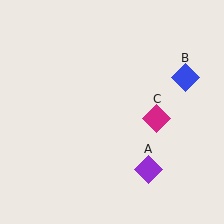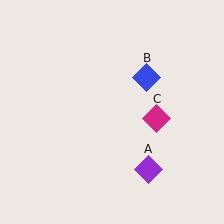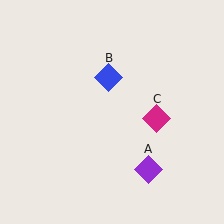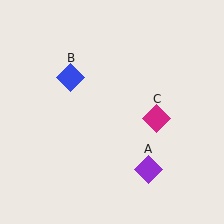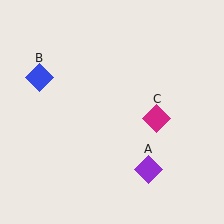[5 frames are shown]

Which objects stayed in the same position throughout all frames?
Purple diamond (object A) and magenta diamond (object C) remained stationary.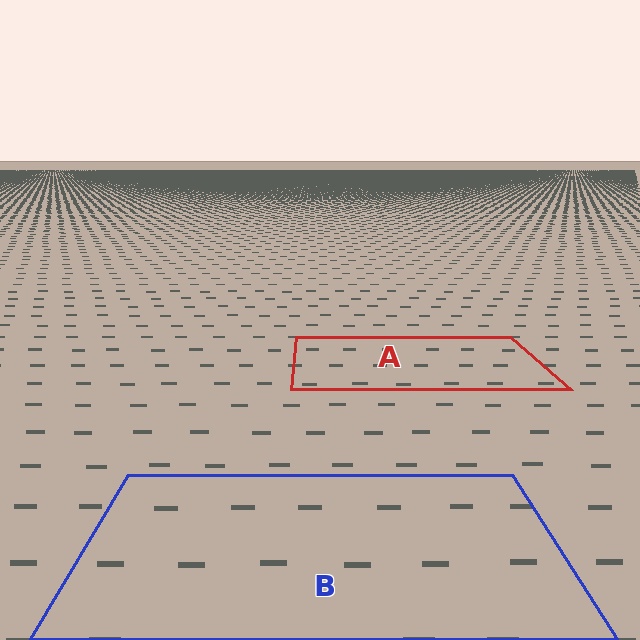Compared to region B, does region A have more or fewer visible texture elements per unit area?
Region A has more texture elements per unit area — they are packed more densely because it is farther away.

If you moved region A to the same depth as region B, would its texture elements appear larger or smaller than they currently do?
They would appear larger. At a closer depth, the same texture elements are projected at a bigger on-screen size.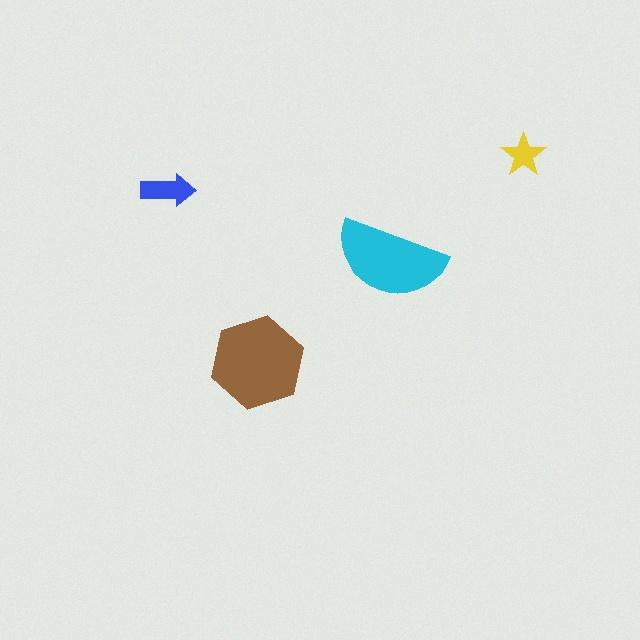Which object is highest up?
The yellow star is topmost.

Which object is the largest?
The brown hexagon.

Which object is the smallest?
The yellow star.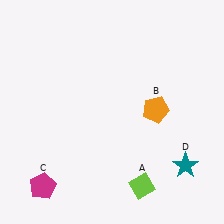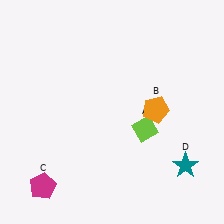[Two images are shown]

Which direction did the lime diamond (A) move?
The lime diamond (A) moved up.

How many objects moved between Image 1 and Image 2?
1 object moved between the two images.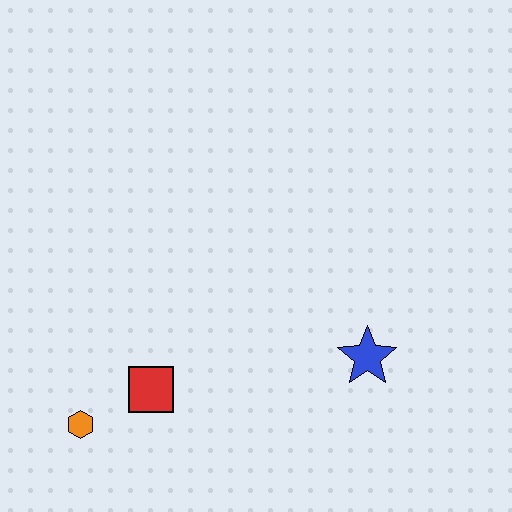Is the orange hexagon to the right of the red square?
No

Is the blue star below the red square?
No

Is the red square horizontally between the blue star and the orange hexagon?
Yes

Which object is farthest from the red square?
The blue star is farthest from the red square.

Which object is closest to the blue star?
The red square is closest to the blue star.